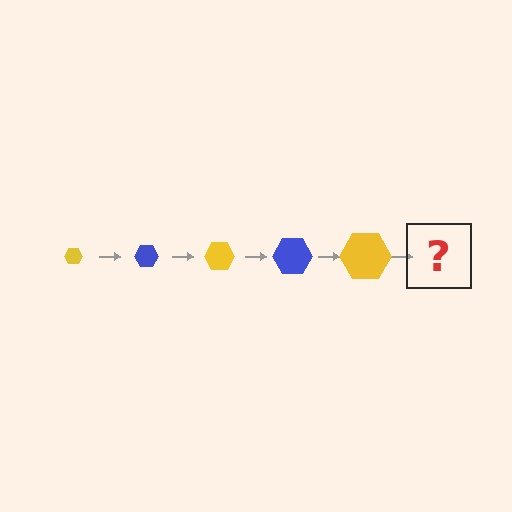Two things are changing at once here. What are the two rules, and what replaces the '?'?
The two rules are that the hexagon grows larger each step and the color cycles through yellow and blue. The '?' should be a blue hexagon, larger than the previous one.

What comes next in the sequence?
The next element should be a blue hexagon, larger than the previous one.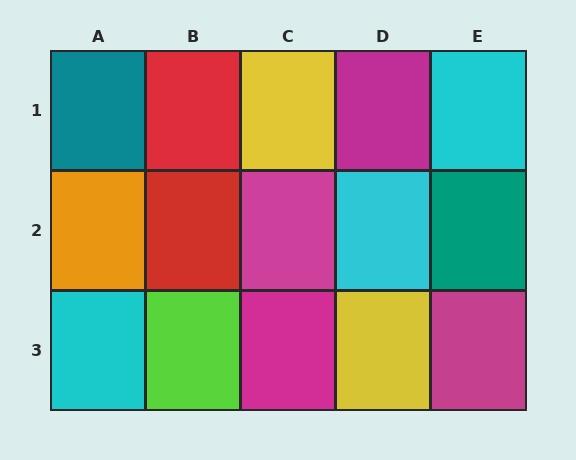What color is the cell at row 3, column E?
Magenta.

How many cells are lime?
1 cell is lime.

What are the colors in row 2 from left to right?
Orange, red, magenta, cyan, teal.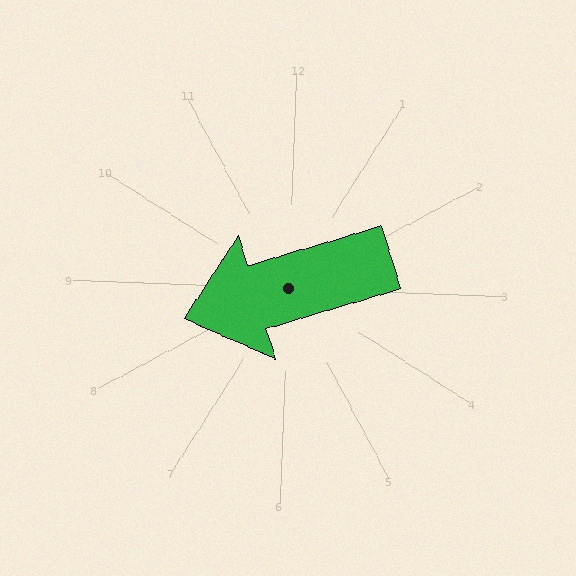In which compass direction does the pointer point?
West.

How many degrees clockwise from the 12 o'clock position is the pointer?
Approximately 251 degrees.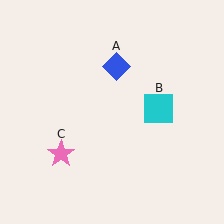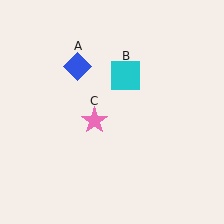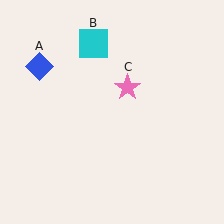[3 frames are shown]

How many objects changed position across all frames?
3 objects changed position: blue diamond (object A), cyan square (object B), pink star (object C).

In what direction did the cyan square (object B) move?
The cyan square (object B) moved up and to the left.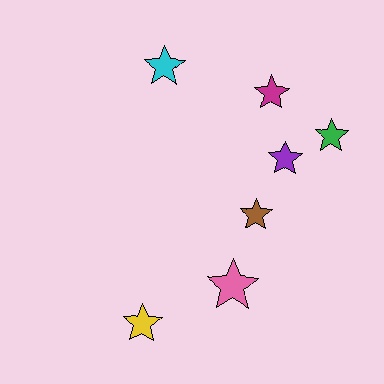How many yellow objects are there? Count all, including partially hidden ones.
There is 1 yellow object.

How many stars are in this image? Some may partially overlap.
There are 7 stars.